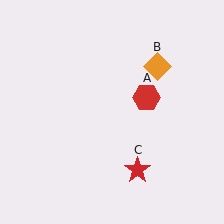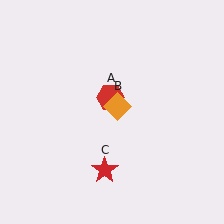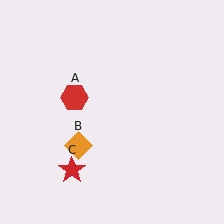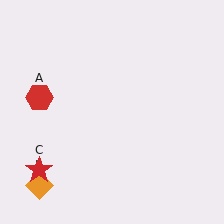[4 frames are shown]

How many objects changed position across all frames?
3 objects changed position: red hexagon (object A), orange diamond (object B), red star (object C).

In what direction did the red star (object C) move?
The red star (object C) moved left.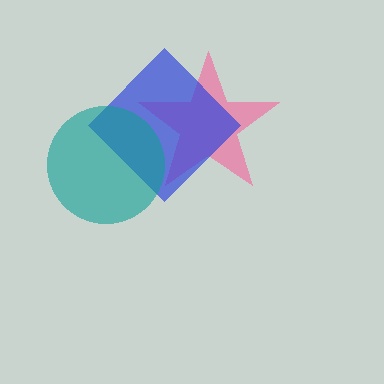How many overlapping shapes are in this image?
There are 3 overlapping shapes in the image.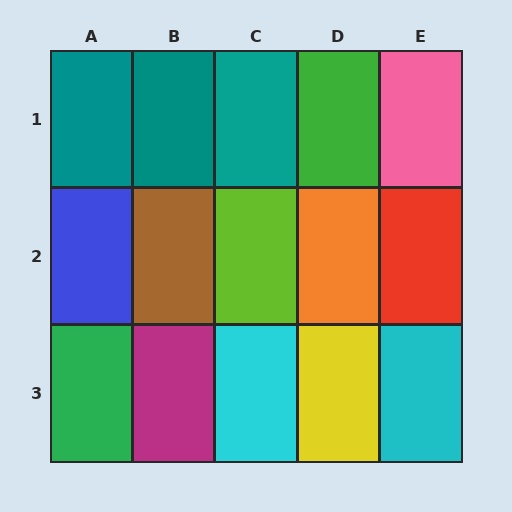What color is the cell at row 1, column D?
Green.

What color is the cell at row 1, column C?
Teal.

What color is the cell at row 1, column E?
Pink.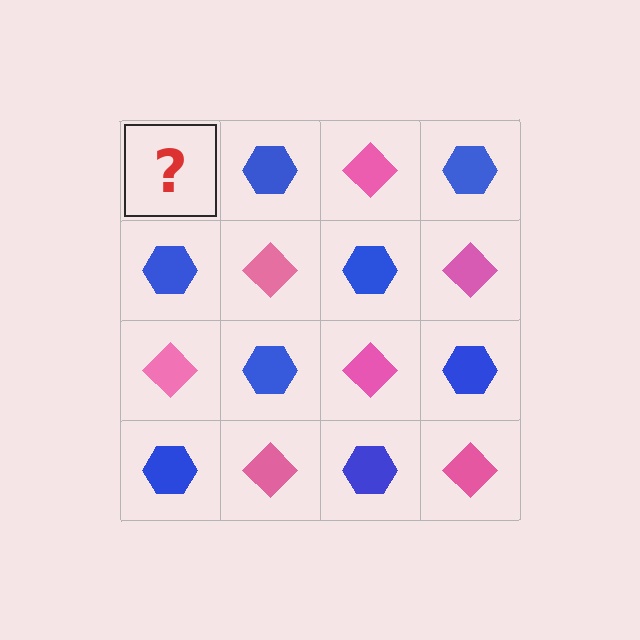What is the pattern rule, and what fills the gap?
The rule is that it alternates pink diamond and blue hexagon in a checkerboard pattern. The gap should be filled with a pink diamond.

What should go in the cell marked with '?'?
The missing cell should contain a pink diamond.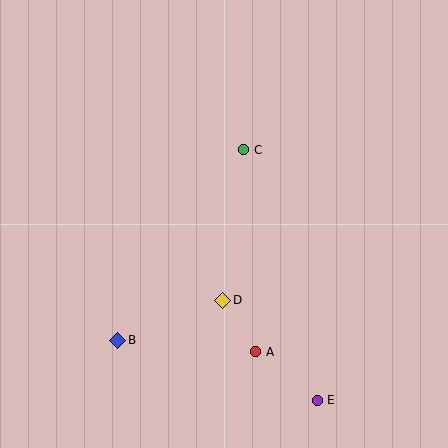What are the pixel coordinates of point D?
Point D is at (223, 300).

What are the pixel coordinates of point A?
Point A is at (256, 352).